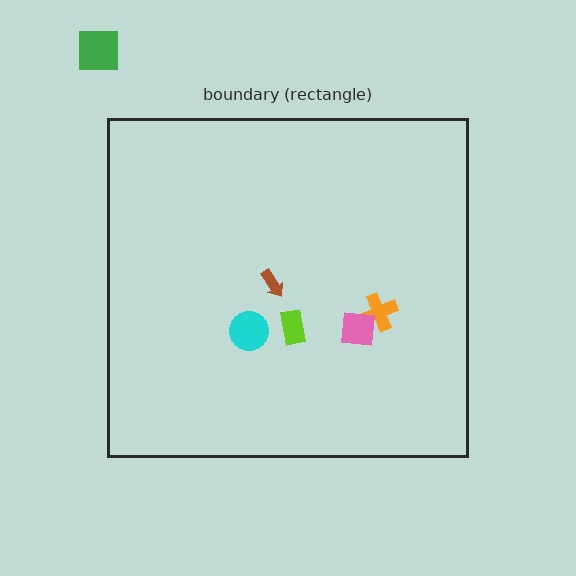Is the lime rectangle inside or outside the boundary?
Inside.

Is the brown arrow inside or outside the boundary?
Inside.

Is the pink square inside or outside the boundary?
Inside.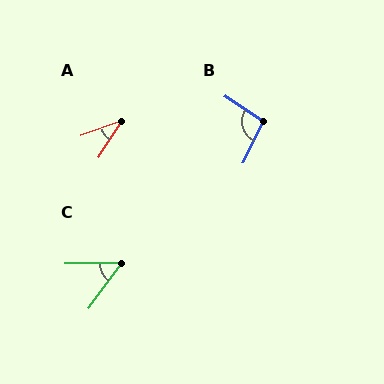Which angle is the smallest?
A, at approximately 37 degrees.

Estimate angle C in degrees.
Approximately 53 degrees.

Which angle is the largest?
B, at approximately 97 degrees.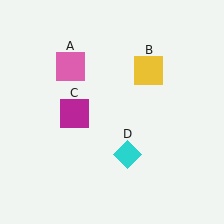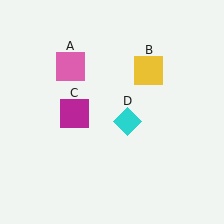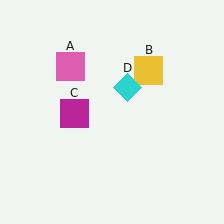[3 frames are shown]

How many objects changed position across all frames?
1 object changed position: cyan diamond (object D).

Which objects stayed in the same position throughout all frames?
Pink square (object A) and yellow square (object B) and magenta square (object C) remained stationary.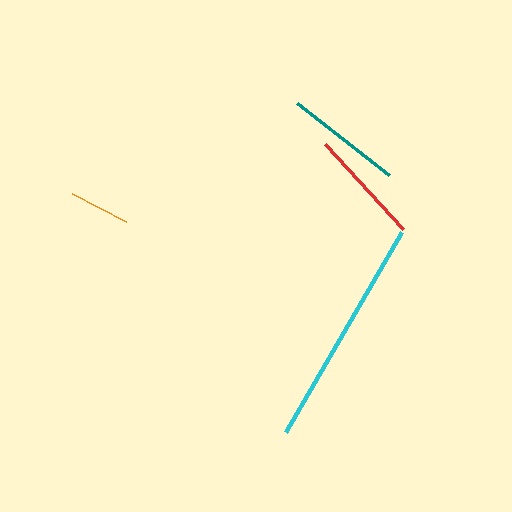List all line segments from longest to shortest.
From longest to shortest: cyan, teal, red, orange.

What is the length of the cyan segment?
The cyan segment is approximately 232 pixels long.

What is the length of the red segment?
The red segment is approximately 115 pixels long.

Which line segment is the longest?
The cyan line is the longest at approximately 232 pixels.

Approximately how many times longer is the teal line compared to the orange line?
The teal line is approximately 1.9 times the length of the orange line.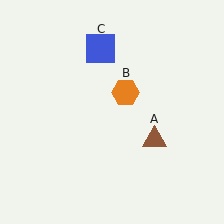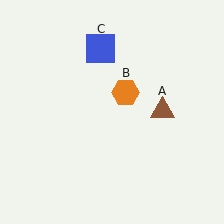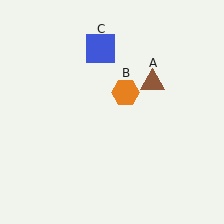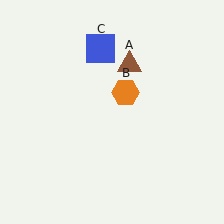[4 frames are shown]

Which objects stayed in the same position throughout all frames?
Orange hexagon (object B) and blue square (object C) remained stationary.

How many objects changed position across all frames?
1 object changed position: brown triangle (object A).